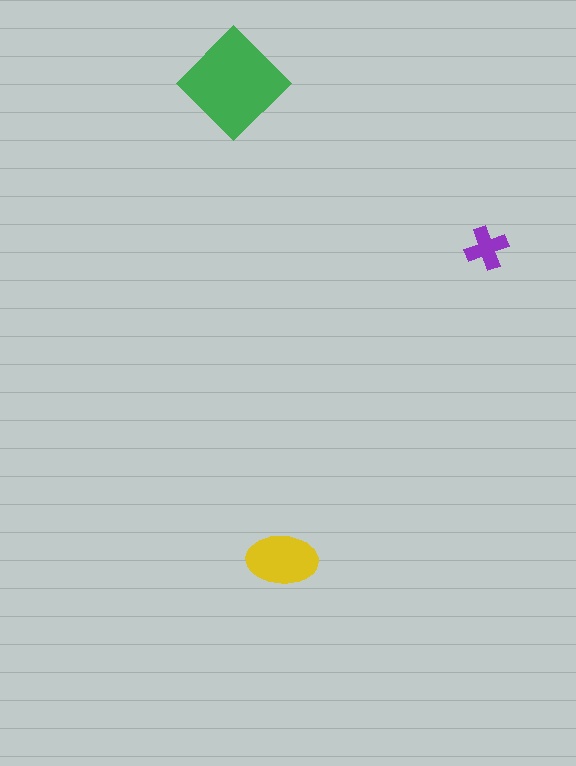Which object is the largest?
The green diamond.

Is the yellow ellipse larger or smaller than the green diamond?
Smaller.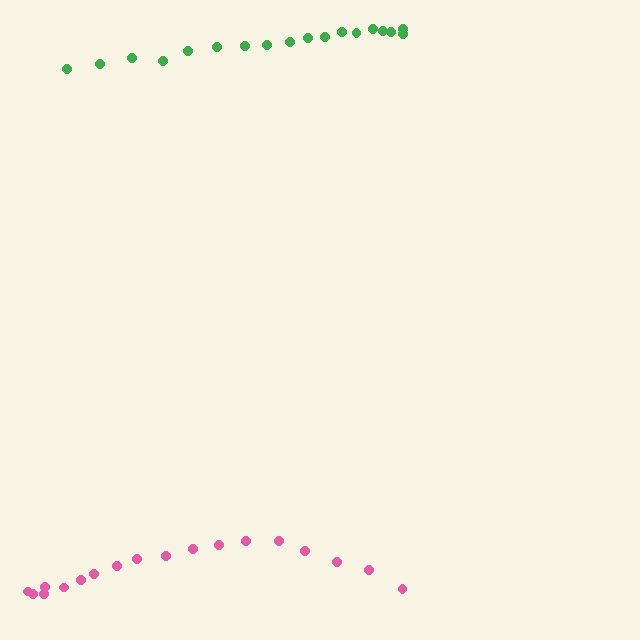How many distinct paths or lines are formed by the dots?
There are 2 distinct paths.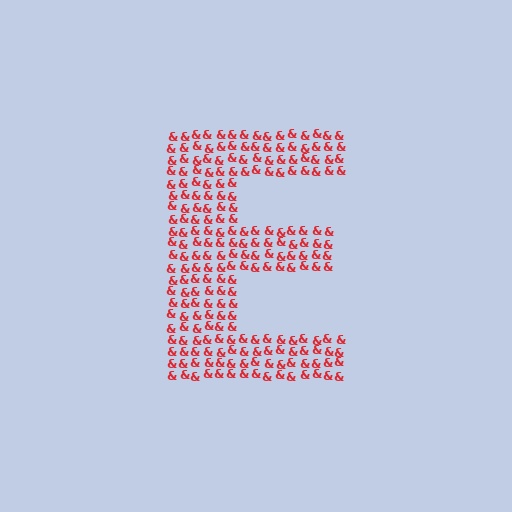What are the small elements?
The small elements are ampersands.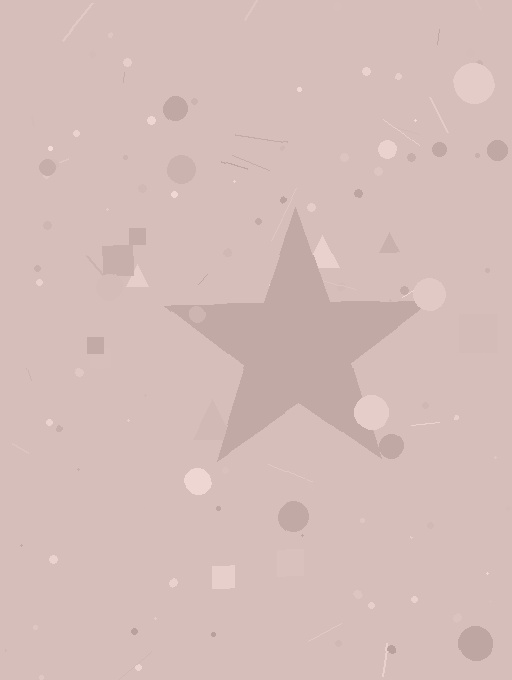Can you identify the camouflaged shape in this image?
The camouflaged shape is a star.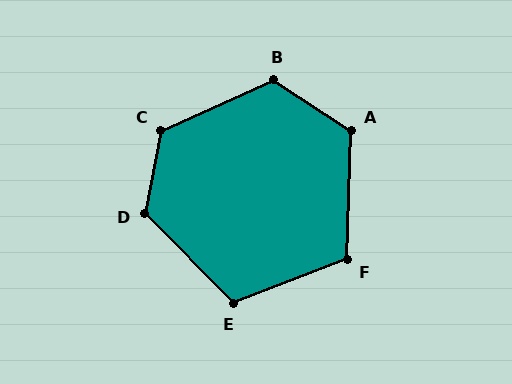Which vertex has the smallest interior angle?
F, at approximately 113 degrees.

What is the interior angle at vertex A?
Approximately 121 degrees (obtuse).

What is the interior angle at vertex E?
Approximately 114 degrees (obtuse).